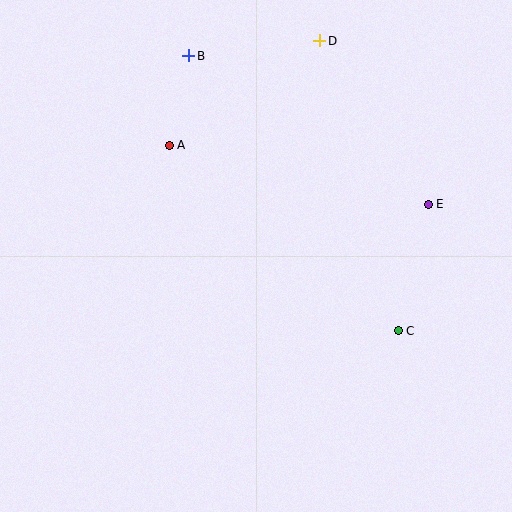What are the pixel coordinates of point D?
Point D is at (320, 41).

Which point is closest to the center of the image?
Point A at (169, 145) is closest to the center.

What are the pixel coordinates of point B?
Point B is at (189, 56).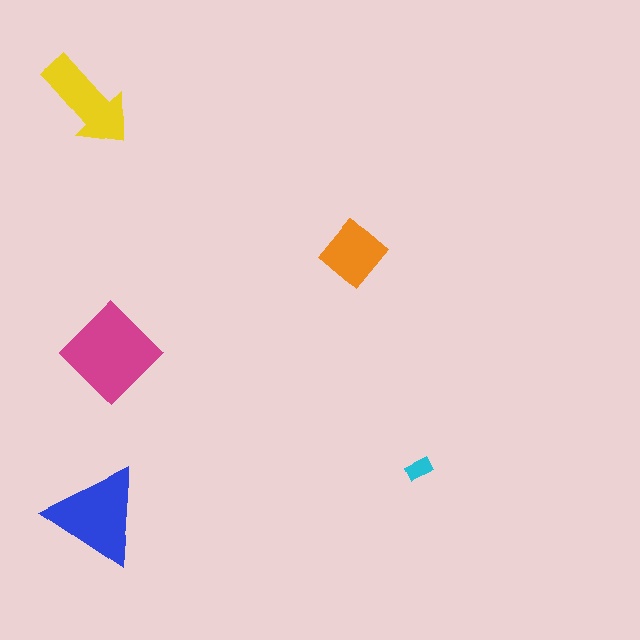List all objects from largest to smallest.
The magenta diamond, the blue triangle, the yellow arrow, the orange diamond, the cyan rectangle.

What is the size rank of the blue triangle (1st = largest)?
2nd.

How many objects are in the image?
There are 5 objects in the image.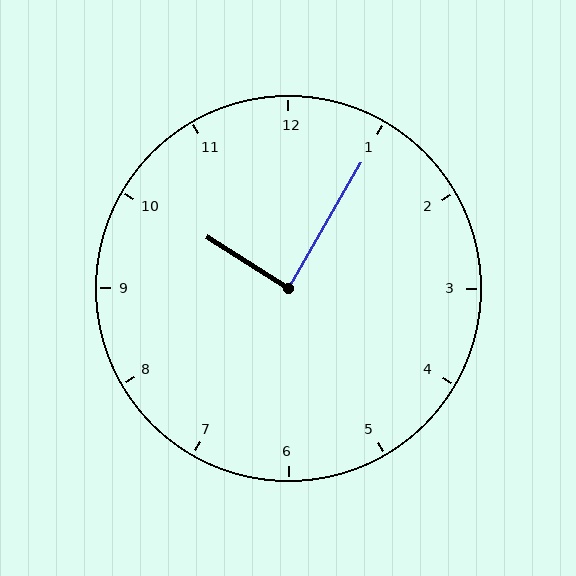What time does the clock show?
10:05.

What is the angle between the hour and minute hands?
Approximately 88 degrees.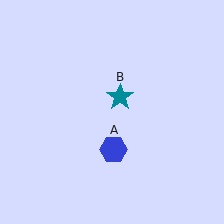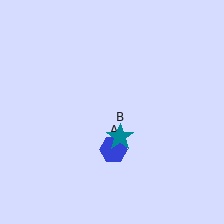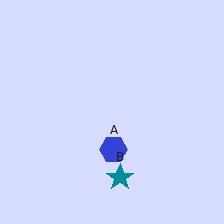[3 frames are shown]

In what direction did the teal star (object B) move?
The teal star (object B) moved down.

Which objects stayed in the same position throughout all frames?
Blue hexagon (object A) remained stationary.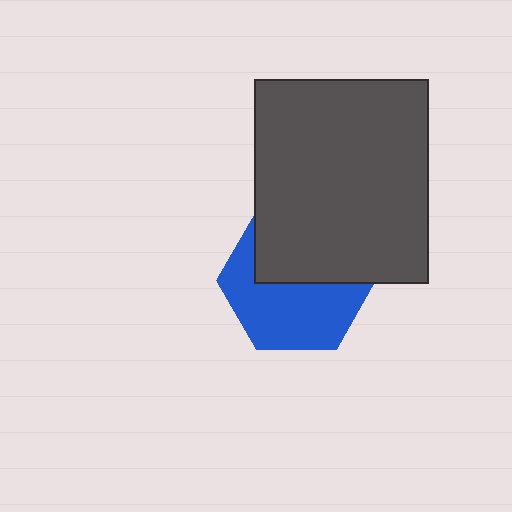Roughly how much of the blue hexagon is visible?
About half of it is visible (roughly 55%).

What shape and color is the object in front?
The object in front is a dark gray rectangle.